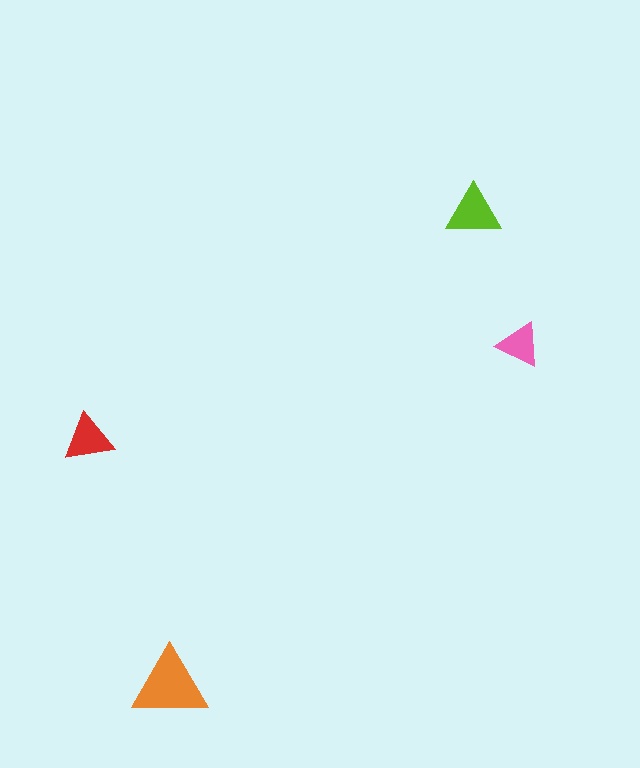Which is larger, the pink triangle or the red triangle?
The red one.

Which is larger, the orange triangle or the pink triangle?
The orange one.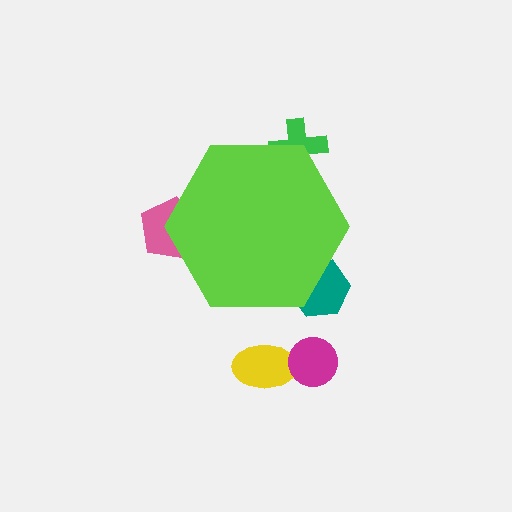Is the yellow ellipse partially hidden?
No, the yellow ellipse is fully visible.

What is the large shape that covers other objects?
A lime hexagon.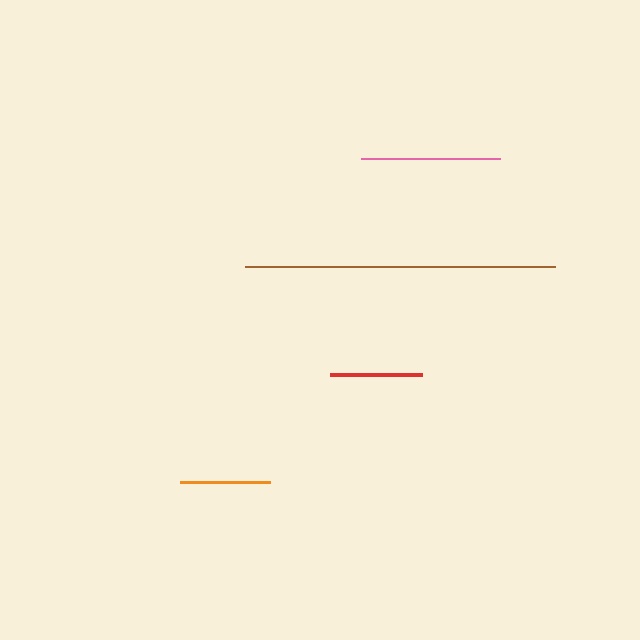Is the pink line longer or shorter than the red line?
The pink line is longer than the red line.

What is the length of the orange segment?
The orange segment is approximately 90 pixels long.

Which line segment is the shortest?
The orange line is the shortest at approximately 90 pixels.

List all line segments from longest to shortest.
From longest to shortest: brown, pink, red, orange.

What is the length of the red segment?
The red segment is approximately 92 pixels long.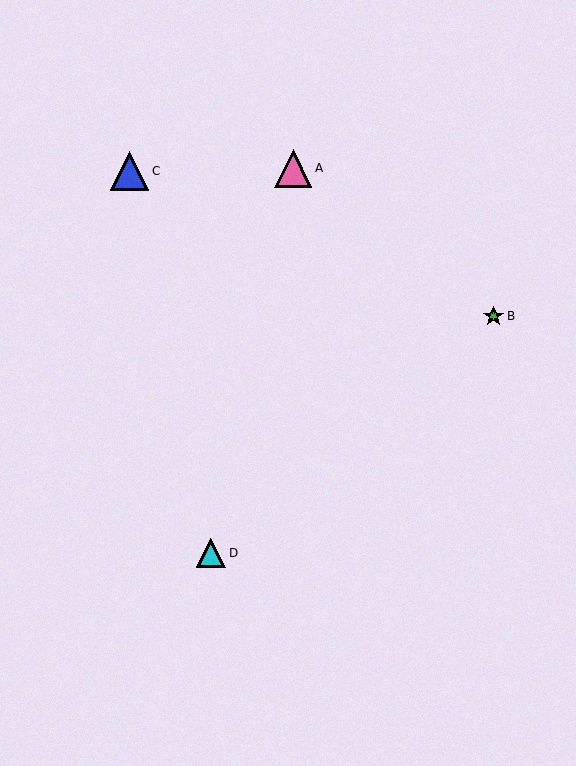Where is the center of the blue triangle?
The center of the blue triangle is at (130, 171).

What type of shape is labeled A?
Shape A is a pink triangle.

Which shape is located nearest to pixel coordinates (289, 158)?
The pink triangle (labeled A) at (293, 168) is nearest to that location.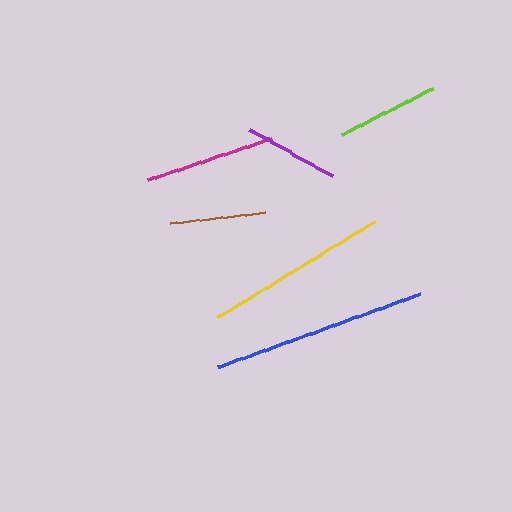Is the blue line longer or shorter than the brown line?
The blue line is longer than the brown line.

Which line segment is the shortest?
The brown line is the shortest at approximately 94 pixels.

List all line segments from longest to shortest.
From longest to shortest: blue, yellow, magenta, lime, purple, brown.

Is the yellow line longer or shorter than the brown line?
The yellow line is longer than the brown line.